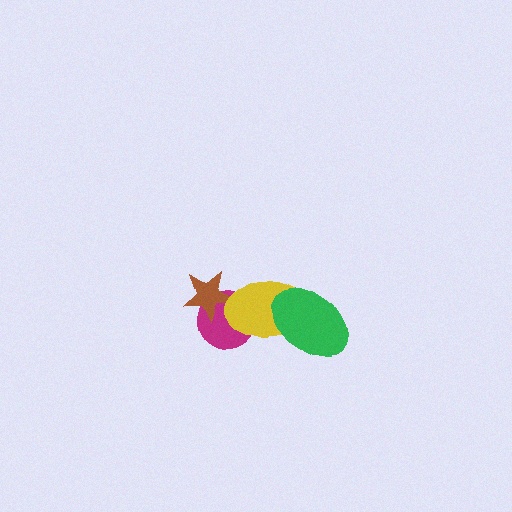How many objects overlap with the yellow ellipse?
3 objects overlap with the yellow ellipse.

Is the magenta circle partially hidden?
Yes, it is partially covered by another shape.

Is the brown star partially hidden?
Yes, it is partially covered by another shape.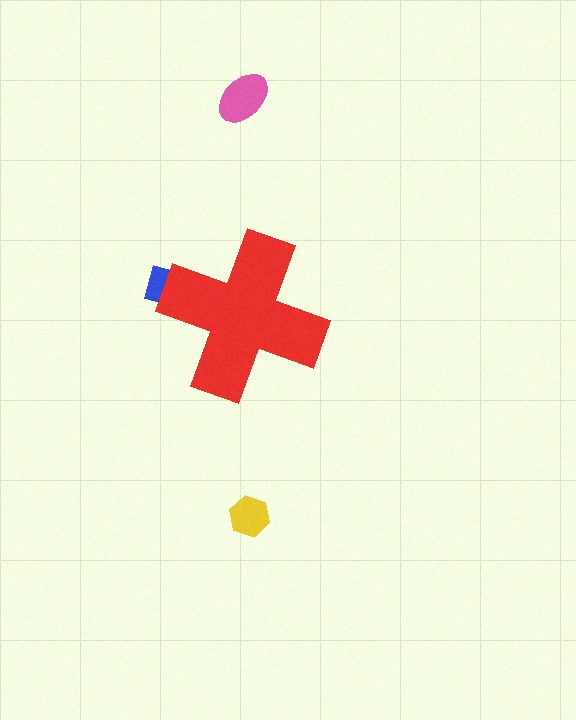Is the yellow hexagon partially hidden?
No, the yellow hexagon is fully visible.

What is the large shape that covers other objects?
A red cross.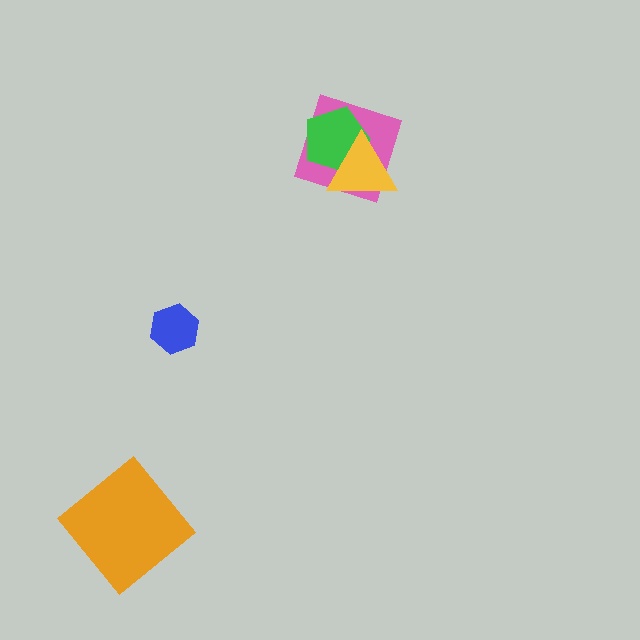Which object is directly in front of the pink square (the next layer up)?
The green pentagon is directly in front of the pink square.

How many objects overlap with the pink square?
2 objects overlap with the pink square.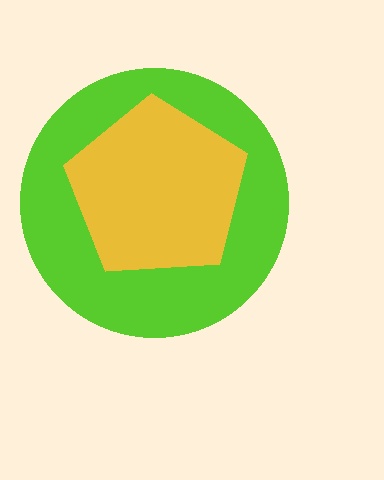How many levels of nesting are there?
2.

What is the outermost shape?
The lime circle.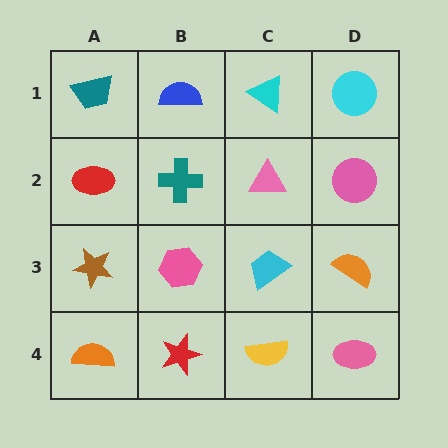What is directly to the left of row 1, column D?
A cyan triangle.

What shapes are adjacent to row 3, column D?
A pink circle (row 2, column D), a pink ellipse (row 4, column D), a cyan trapezoid (row 3, column C).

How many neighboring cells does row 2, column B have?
4.